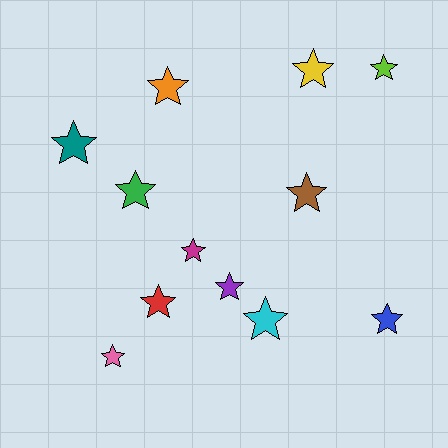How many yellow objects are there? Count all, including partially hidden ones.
There is 1 yellow object.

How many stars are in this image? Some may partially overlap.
There are 12 stars.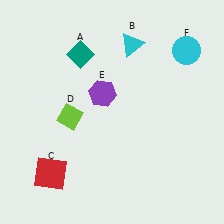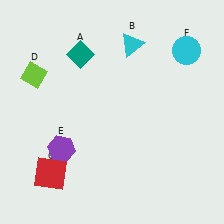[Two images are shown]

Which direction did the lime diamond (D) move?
The lime diamond (D) moved up.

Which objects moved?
The objects that moved are: the lime diamond (D), the purple hexagon (E).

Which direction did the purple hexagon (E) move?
The purple hexagon (E) moved down.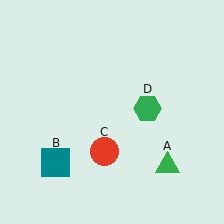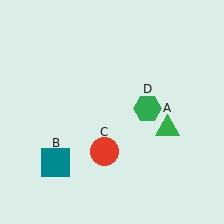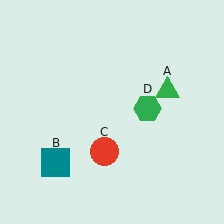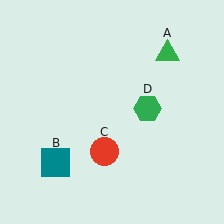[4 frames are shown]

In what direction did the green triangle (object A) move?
The green triangle (object A) moved up.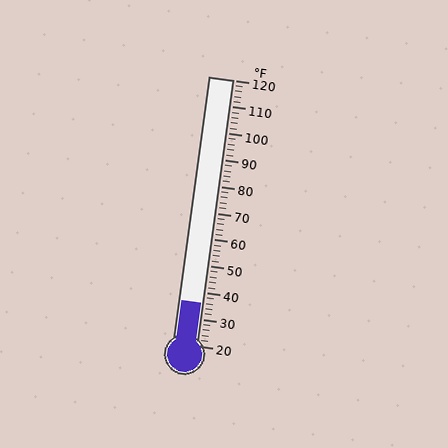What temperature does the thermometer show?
The thermometer shows approximately 36°F.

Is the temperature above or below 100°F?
The temperature is below 100°F.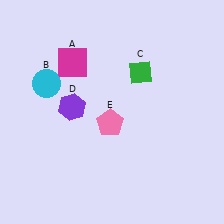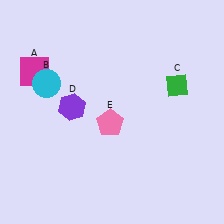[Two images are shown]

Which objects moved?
The objects that moved are: the magenta square (A), the green diamond (C).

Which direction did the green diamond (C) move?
The green diamond (C) moved right.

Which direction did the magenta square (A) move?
The magenta square (A) moved left.